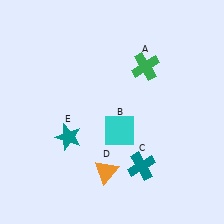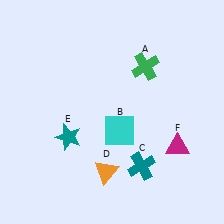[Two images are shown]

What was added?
A magenta triangle (F) was added in Image 2.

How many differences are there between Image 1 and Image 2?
There is 1 difference between the two images.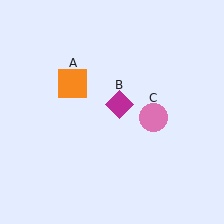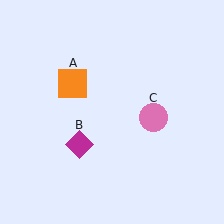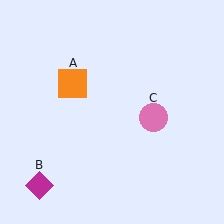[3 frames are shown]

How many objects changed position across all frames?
1 object changed position: magenta diamond (object B).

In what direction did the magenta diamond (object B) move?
The magenta diamond (object B) moved down and to the left.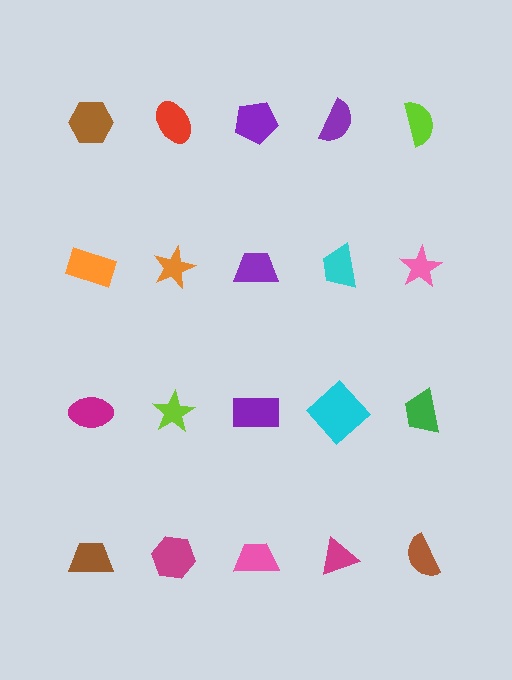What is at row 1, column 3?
A purple pentagon.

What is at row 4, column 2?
A magenta hexagon.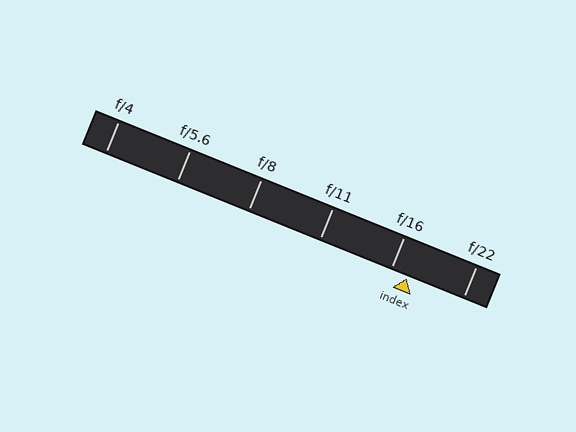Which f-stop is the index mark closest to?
The index mark is closest to f/16.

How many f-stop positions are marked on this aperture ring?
There are 6 f-stop positions marked.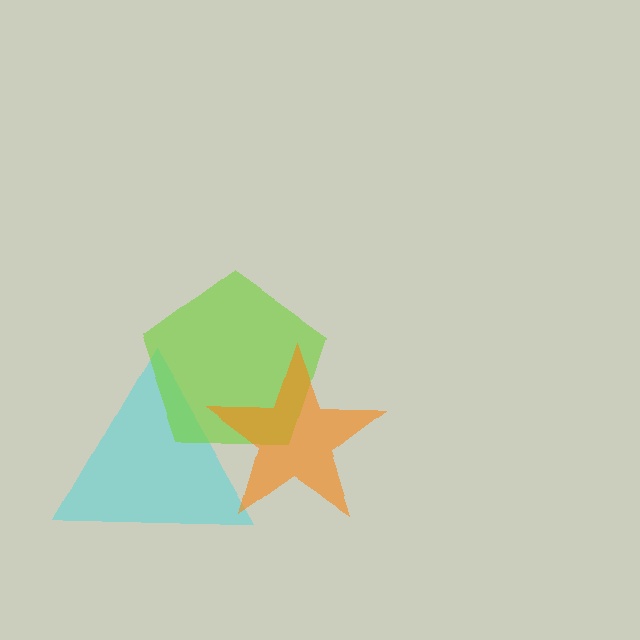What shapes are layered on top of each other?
The layered shapes are: a cyan triangle, a lime pentagon, an orange star.